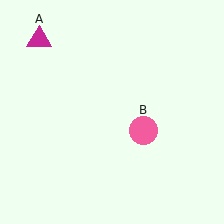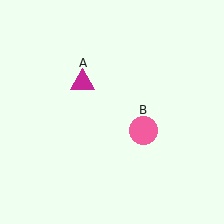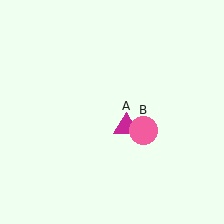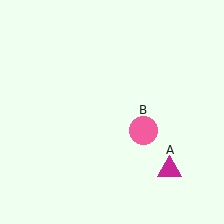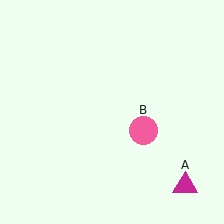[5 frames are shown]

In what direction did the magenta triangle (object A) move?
The magenta triangle (object A) moved down and to the right.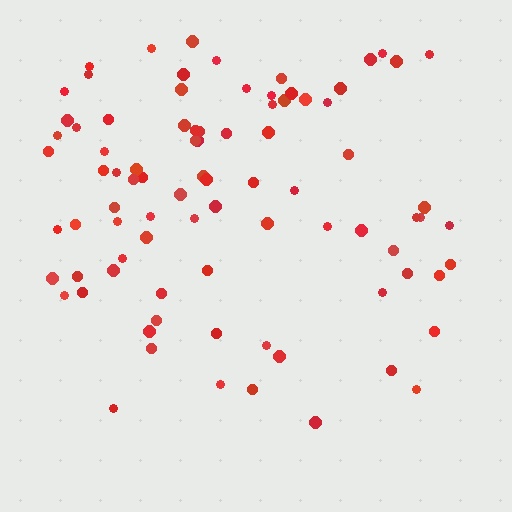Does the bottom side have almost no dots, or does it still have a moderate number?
Still a moderate number, just noticeably fewer than the top.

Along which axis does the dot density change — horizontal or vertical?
Vertical.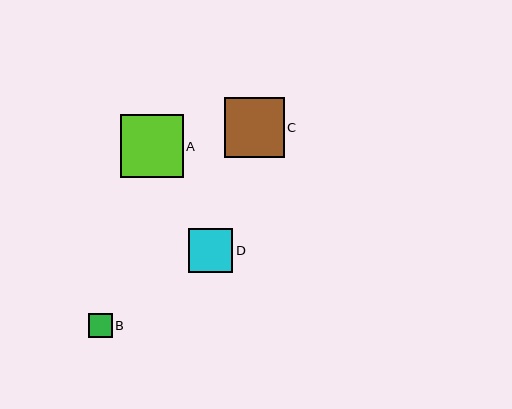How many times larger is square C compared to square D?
Square C is approximately 1.4 times the size of square D.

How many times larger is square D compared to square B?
Square D is approximately 1.9 times the size of square B.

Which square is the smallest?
Square B is the smallest with a size of approximately 23 pixels.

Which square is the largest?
Square A is the largest with a size of approximately 63 pixels.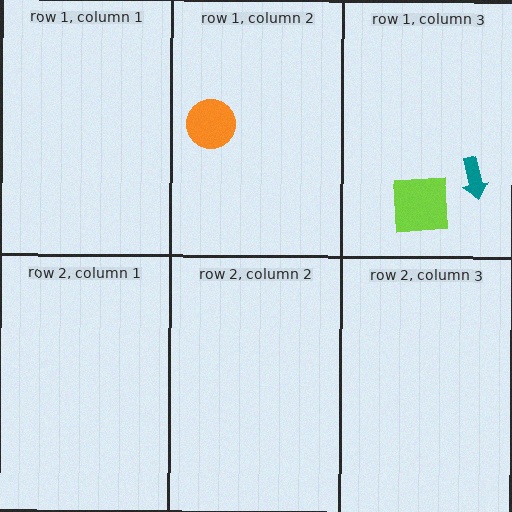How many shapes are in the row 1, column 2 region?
1.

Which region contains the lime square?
The row 1, column 3 region.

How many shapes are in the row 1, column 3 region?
2.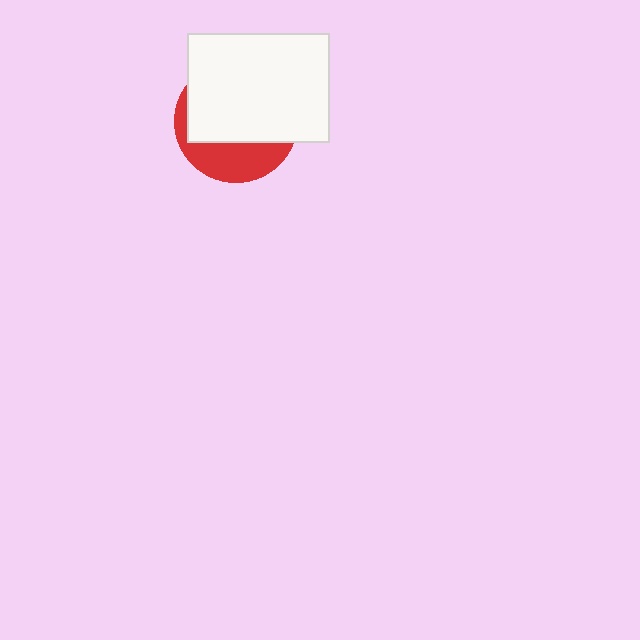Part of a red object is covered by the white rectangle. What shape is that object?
It is a circle.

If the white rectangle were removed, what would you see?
You would see the complete red circle.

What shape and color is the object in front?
The object in front is a white rectangle.